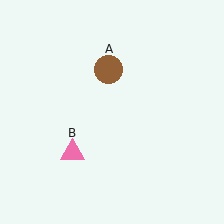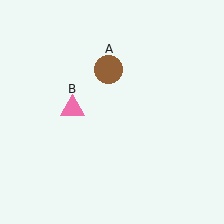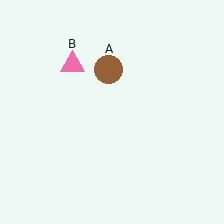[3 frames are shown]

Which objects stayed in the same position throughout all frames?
Brown circle (object A) remained stationary.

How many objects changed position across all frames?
1 object changed position: pink triangle (object B).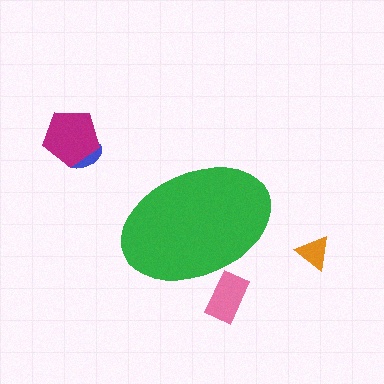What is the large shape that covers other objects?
A green ellipse.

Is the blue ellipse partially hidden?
No, the blue ellipse is fully visible.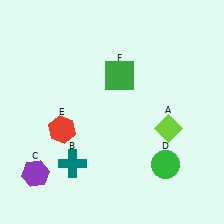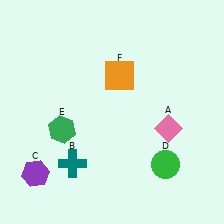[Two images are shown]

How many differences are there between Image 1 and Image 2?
There are 3 differences between the two images.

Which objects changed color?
A changed from lime to pink. E changed from red to green. F changed from green to orange.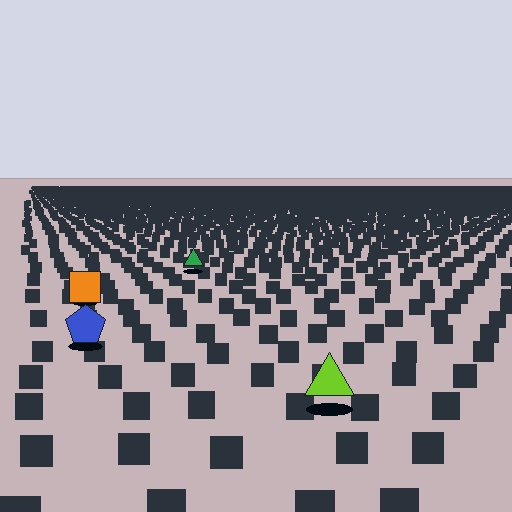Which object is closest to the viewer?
The lime triangle is closest. The texture marks near it are larger and more spread out.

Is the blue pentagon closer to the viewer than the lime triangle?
No. The lime triangle is closer — you can tell from the texture gradient: the ground texture is coarser near it.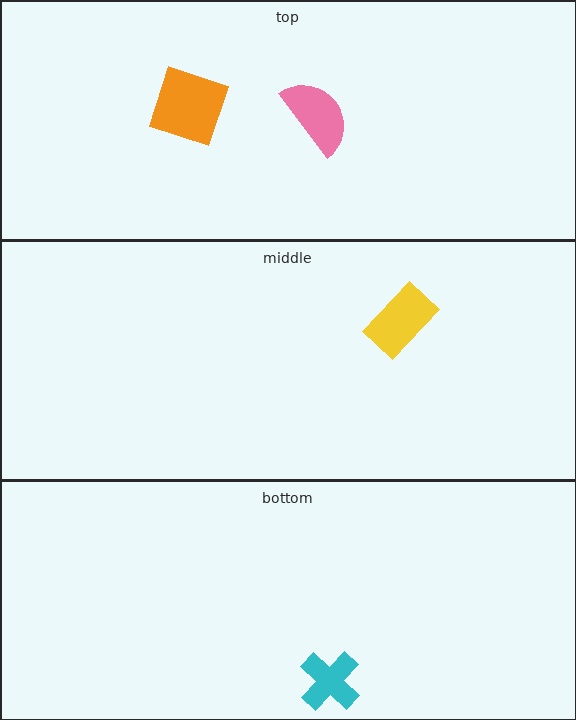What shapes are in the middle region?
The yellow rectangle.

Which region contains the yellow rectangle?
The middle region.